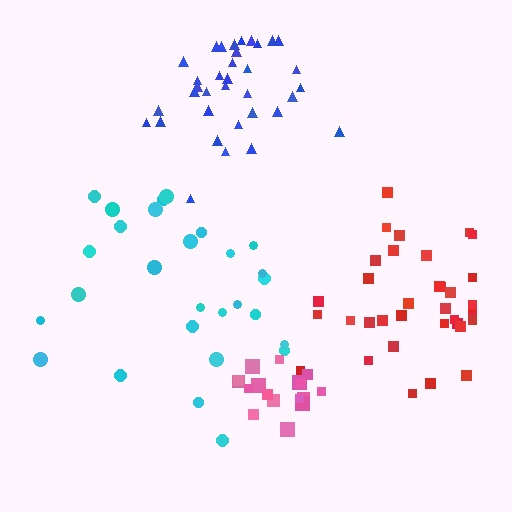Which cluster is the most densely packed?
Pink.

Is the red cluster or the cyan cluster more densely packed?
Red.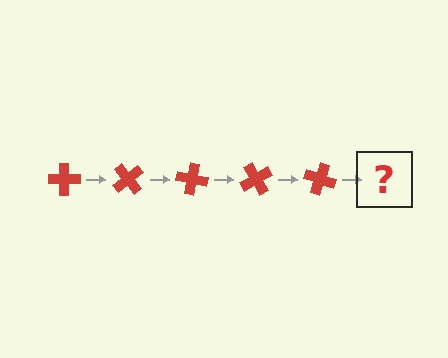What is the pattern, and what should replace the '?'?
The pattern is that the cross rotates 50 degrees each step. The '?' should be a red cross rotated 250 degrees.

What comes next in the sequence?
The next element should be a red cross rotated 250 degrees.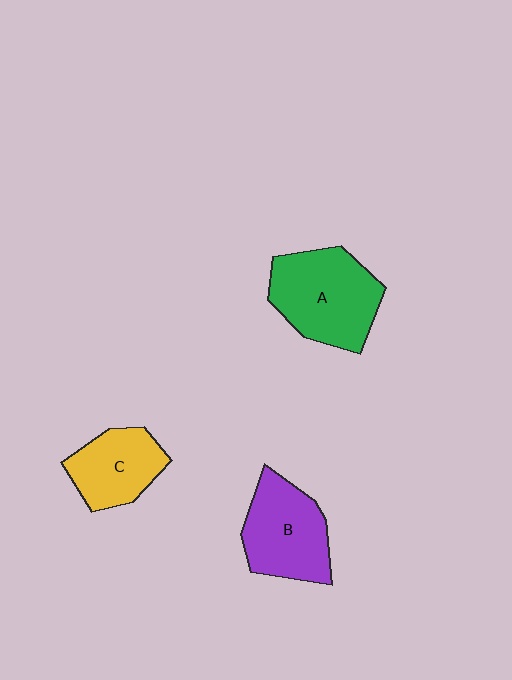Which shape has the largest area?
Shape A (green).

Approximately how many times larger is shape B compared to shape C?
Approximately 1.3 times.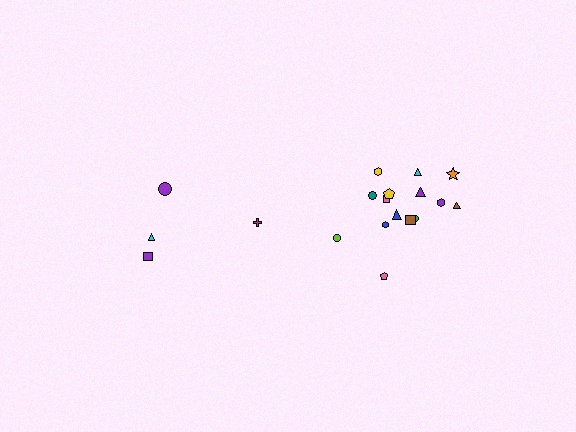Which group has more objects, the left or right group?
The right group.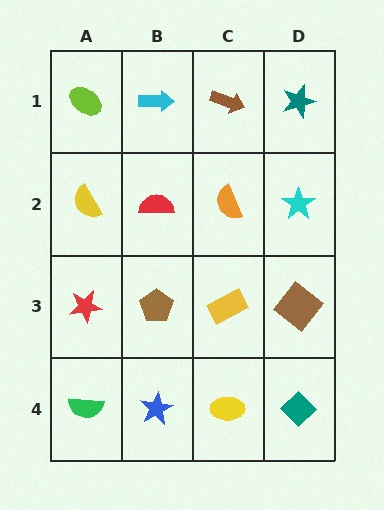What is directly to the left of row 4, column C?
A blue star.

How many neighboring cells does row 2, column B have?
4.